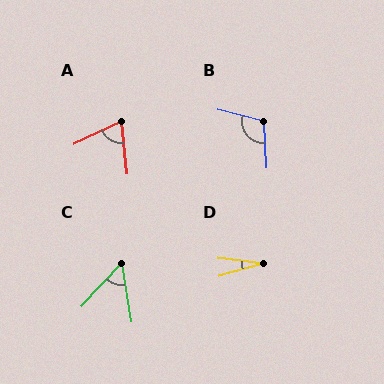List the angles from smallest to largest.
D (22°), C (52°), A (71°), B (108°).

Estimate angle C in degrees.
Approximately 52 degrees.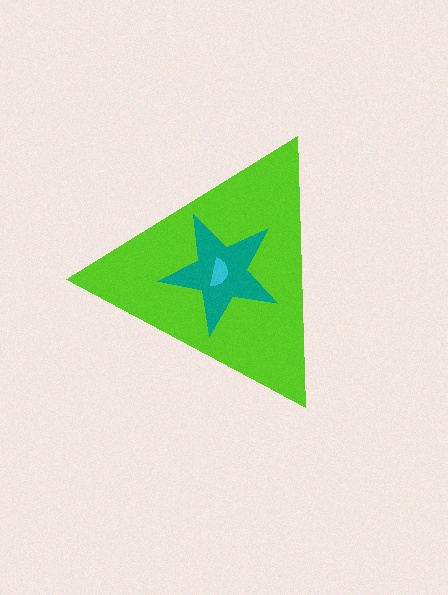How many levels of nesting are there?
3.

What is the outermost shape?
The lime triangle.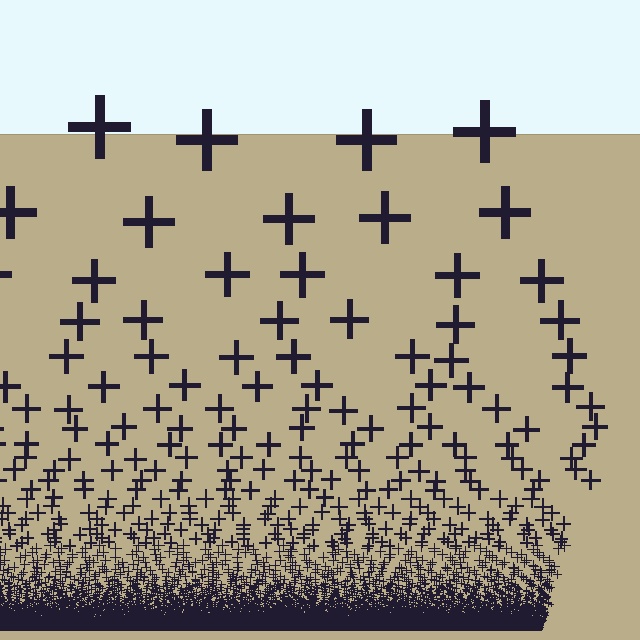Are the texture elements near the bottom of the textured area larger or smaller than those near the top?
Smaller. The gradient is inverted — elements near the bottom are smaller and denser.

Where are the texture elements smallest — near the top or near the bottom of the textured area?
Near the bottom.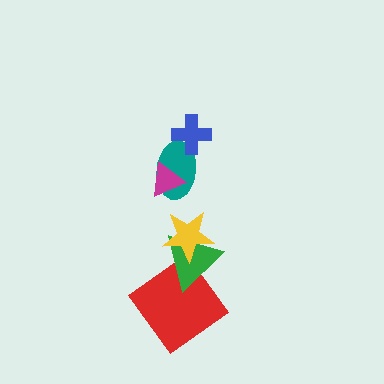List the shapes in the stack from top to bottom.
From top to bottom: the blue cross, the magenta triangle, the teal ellipse, the yellow star, the green triangle, the red diamond.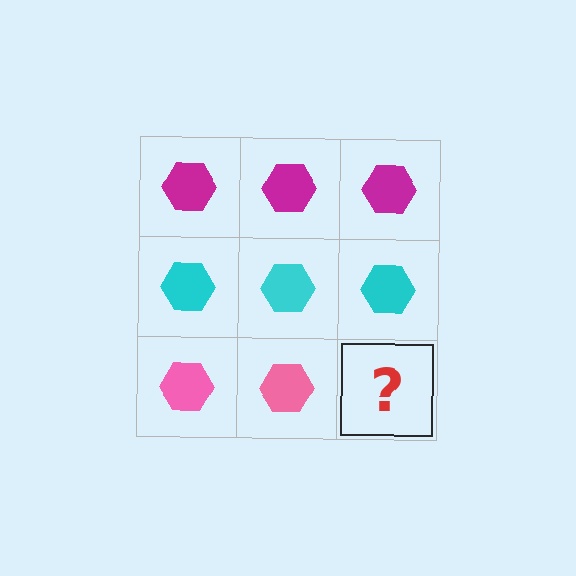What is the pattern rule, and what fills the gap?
The rule is that each row has a consistent color. The gap should be filled with a pink hexagon.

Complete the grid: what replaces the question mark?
The question mark should be replaced with a pink hexagon.